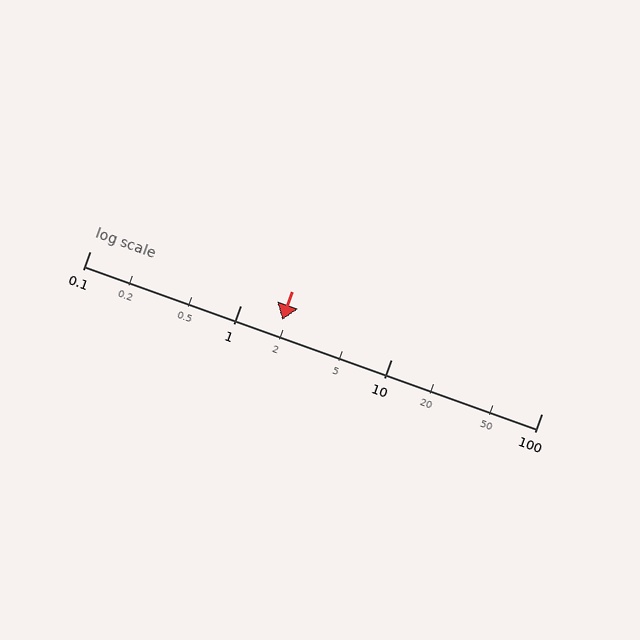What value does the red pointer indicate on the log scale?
The pointer indicates approximately 1.9.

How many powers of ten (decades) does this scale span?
The scale spans 3 decades, from 0.1 to 100.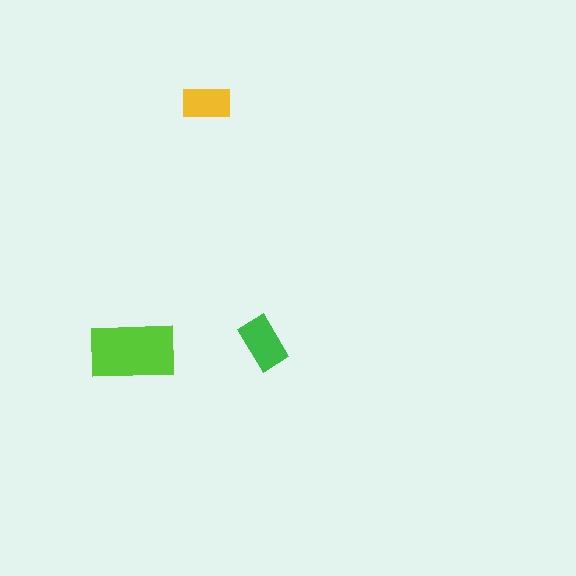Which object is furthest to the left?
The lime rectangle is leftmost.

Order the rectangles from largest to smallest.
the lime one, the green one, the yellow one.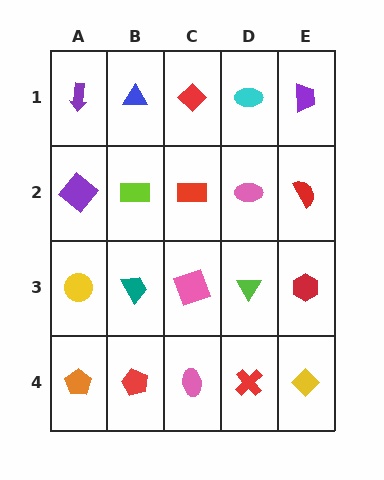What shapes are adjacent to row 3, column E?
A red semicircle (row 2, column E), a yellow diamond (row 4, column E), a lime triangle (row 3, column D).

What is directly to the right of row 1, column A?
A blue triangle.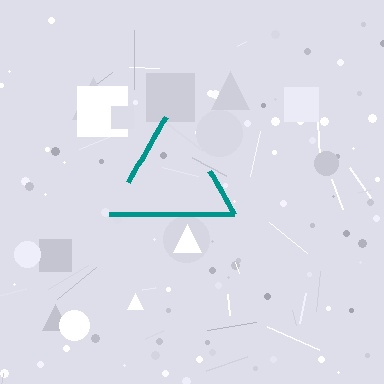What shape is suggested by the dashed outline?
The dashed outline suggests a triangle.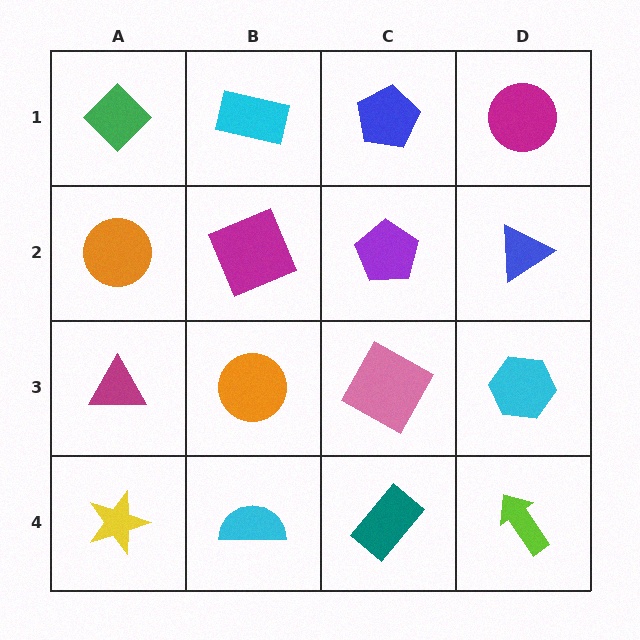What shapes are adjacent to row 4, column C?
A pink square (row 3, column C), a cyan semicircle (row 4, column B), a lime arrow (row 4, column D).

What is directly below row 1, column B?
A magenta square.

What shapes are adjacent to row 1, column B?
A magenta square (row 2, column B), a green diamond (row 1, column A), a blue pentagon (row 1, column C).